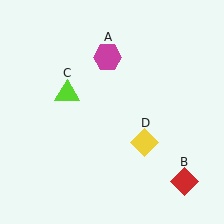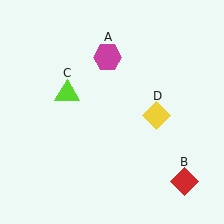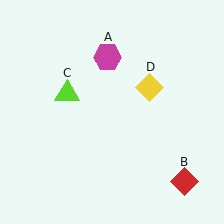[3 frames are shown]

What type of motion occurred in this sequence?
The yellow diamond (object D) rotated counterclockwise around the center of the scene.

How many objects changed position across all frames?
1 object changed position: yellow diamond (object D).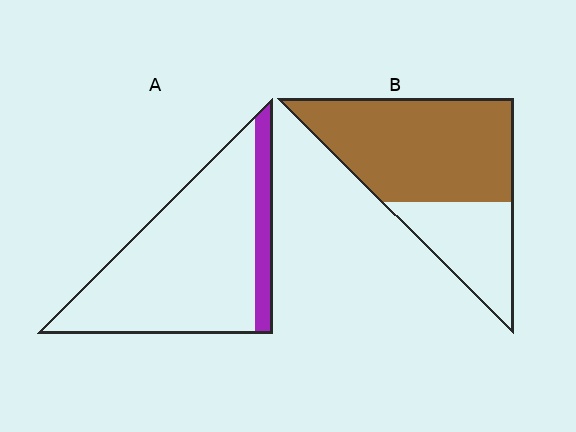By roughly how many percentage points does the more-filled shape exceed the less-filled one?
By roughly 55 percentage points (B over A).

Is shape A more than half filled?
No.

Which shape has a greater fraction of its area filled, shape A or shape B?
Shape B.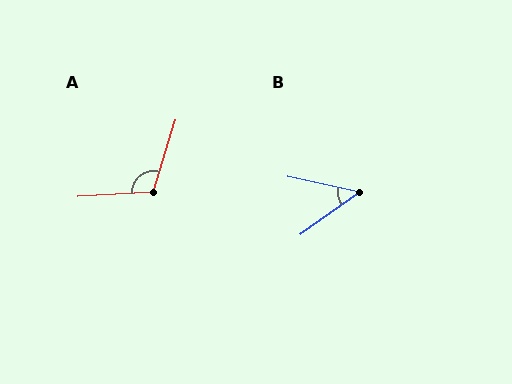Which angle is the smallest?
B, at approximately 48 degrees.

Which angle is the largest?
A, at approximately 111 degrees.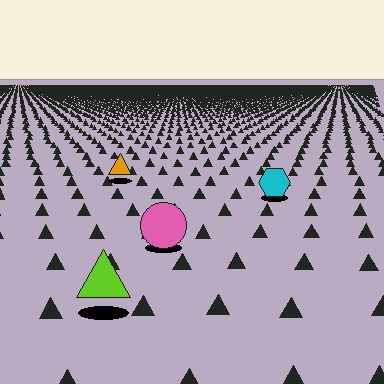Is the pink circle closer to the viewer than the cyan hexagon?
Yes. The pink circle is closer — you can tell from the texture gradient: the ground texture is coarser near it.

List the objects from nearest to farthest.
From nearest to farthest: the lime triangle, the pink circle, the cyan hexagon, the orange triangle.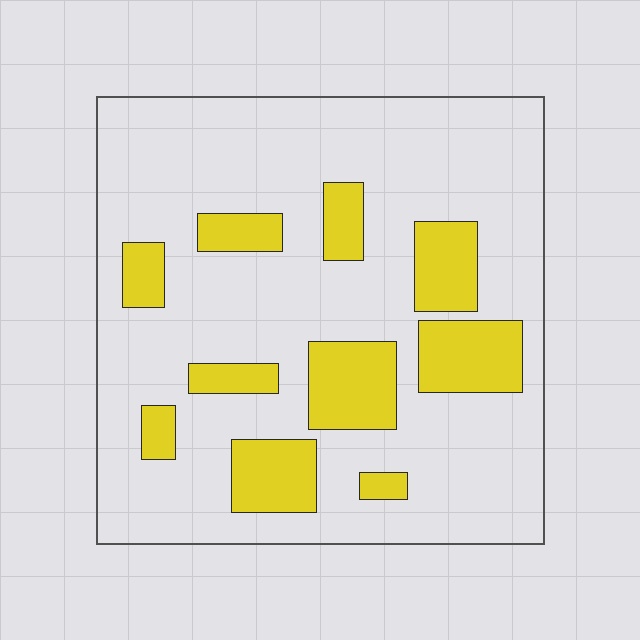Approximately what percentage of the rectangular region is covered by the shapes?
Approximately 20%.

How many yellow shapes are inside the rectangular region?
10.